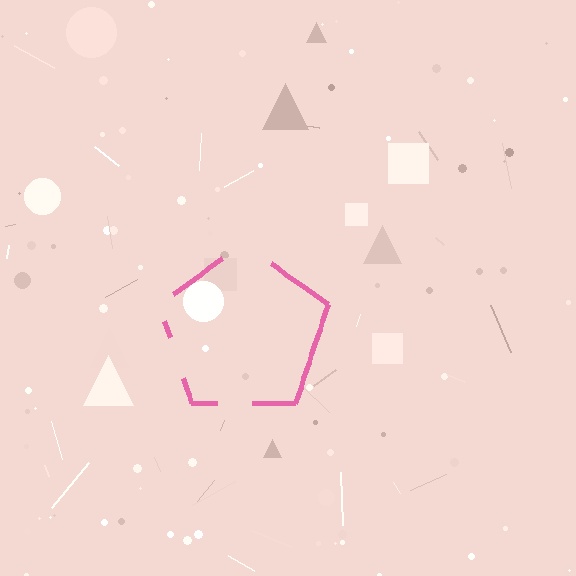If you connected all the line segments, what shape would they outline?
They would outline a pentagon.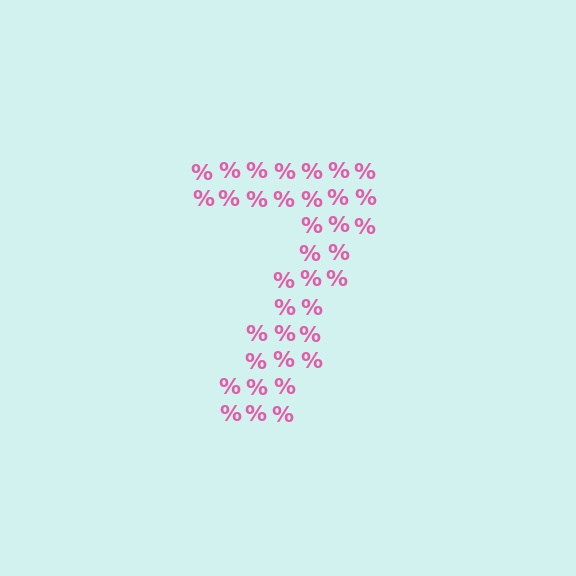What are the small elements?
The small elements are percent signs.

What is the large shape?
The large shape is the digit 7.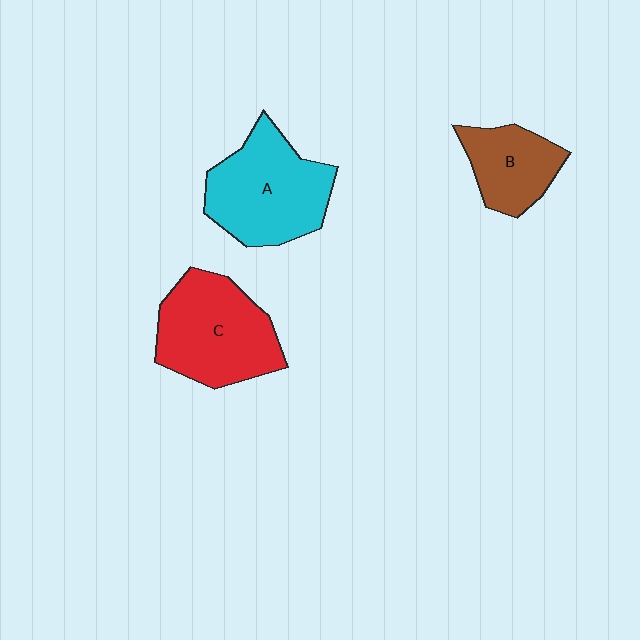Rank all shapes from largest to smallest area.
From largest to smallest: A (cyan), C (red), B (brown).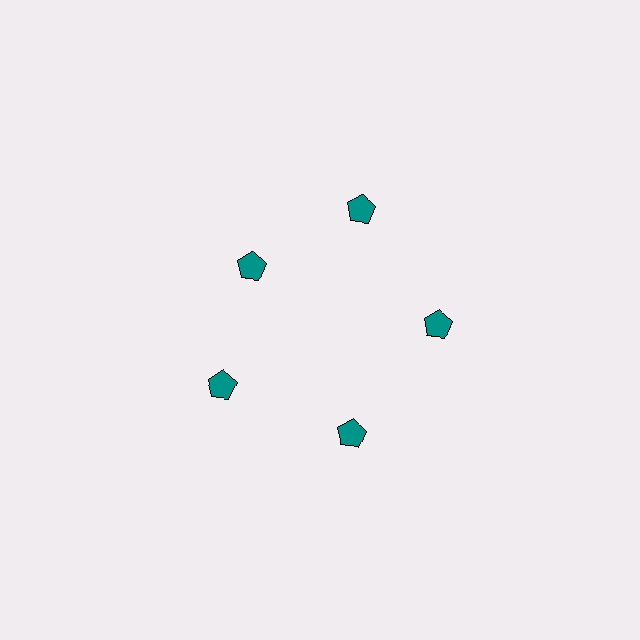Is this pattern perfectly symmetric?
No. The 5 teal pentagons are arranged in a ring, but one element near the 10 o'clock position is pulled inward toward the center, breaking the 5-fold rotational symmetry.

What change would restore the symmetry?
The symmetry would be restored by moving it outward, back onto the ring so that all 5 pentagons sit at equal angles and equal distance from the center.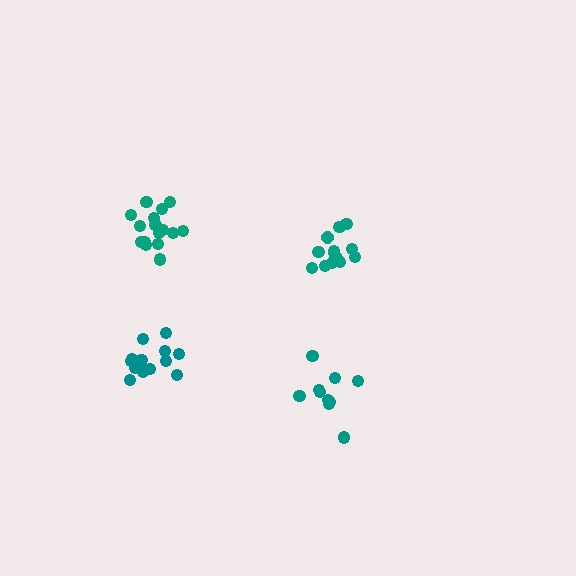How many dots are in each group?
Group 1: 14 dots, Group 2: 10 dots, Group 3: 14 dots, Group 4: 16 dots (54 total).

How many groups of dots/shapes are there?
There are 4 groups.